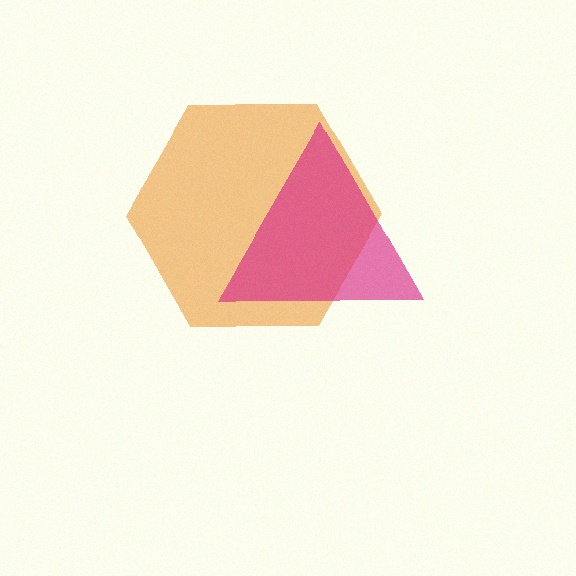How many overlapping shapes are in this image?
There are 2 overlapping shapes in the image.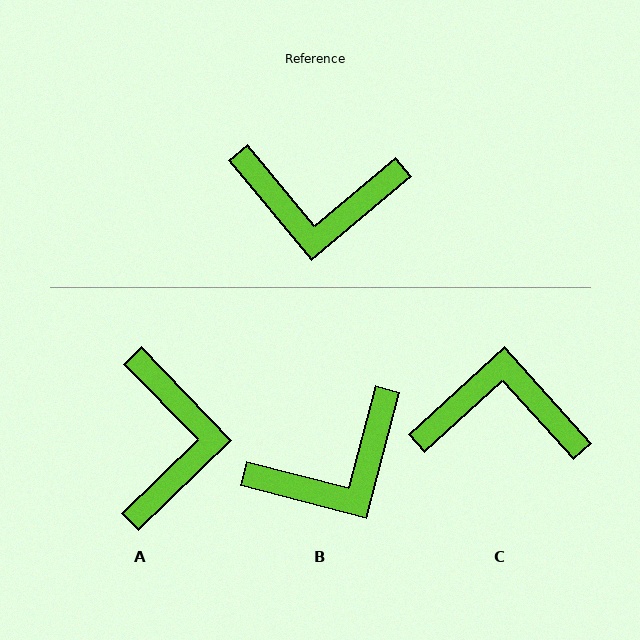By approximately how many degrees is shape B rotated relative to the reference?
Approximately 36 degrees counter-clockwise.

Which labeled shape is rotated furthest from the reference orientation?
C, about 178 degrees away.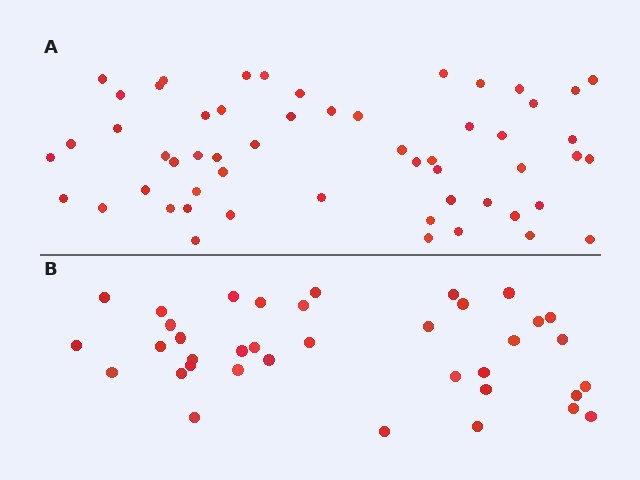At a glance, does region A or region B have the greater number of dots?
Region A (the top region) has more dots.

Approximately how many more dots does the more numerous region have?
Region A has approximately 20 more dots than region B.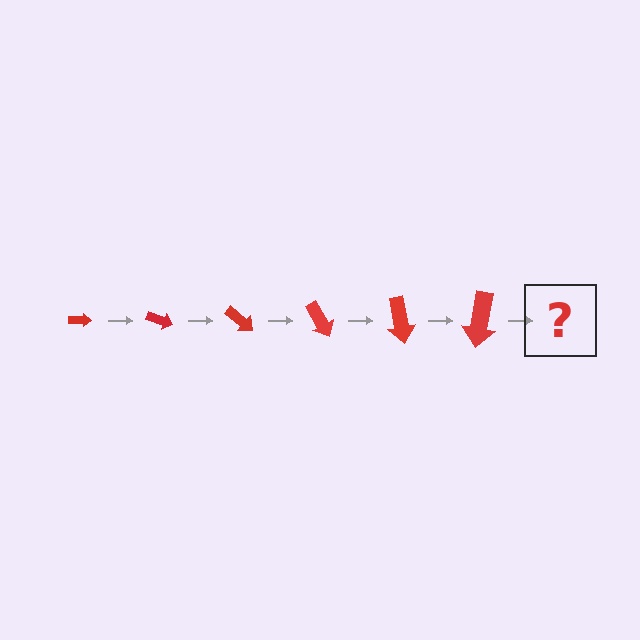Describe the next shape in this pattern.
It should be an arrow, larger than the previous one and rotated 120 degrees from the start.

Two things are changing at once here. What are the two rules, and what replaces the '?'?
The two rules are that the arrow grows larger each step and it rotates 20 degrees each step. The '?' should be an arrow, larger than the previous one and rotated 120 degrees from the start.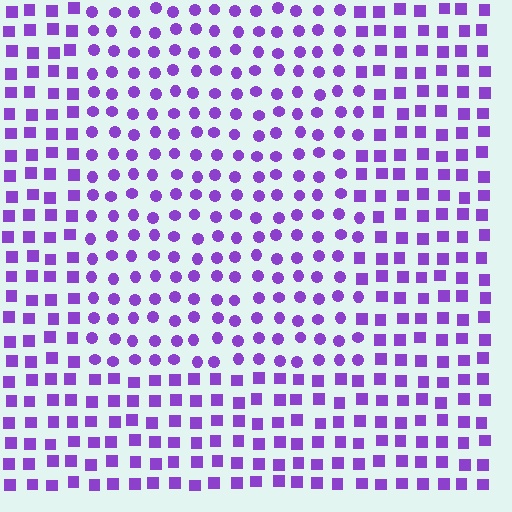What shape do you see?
I see a rectangle.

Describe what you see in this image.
The image is filled with small purple elements arranged in a uniform grid. A rectangle-shaped region contains circles, while the surrounding area contains squares. The boundary is defined purely by the change in element shape.